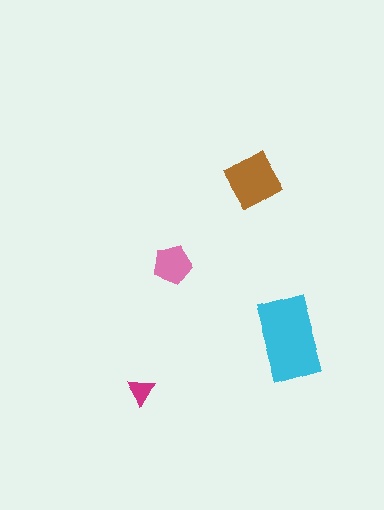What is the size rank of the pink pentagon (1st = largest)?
3rd.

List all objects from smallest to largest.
The magenta triangle, the pink pentagon, the brown diamond, the cyan rectangle.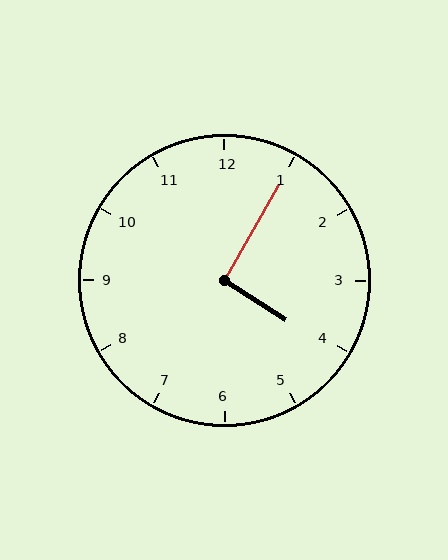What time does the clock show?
4:05.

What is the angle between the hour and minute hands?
Approximately 92 degrees.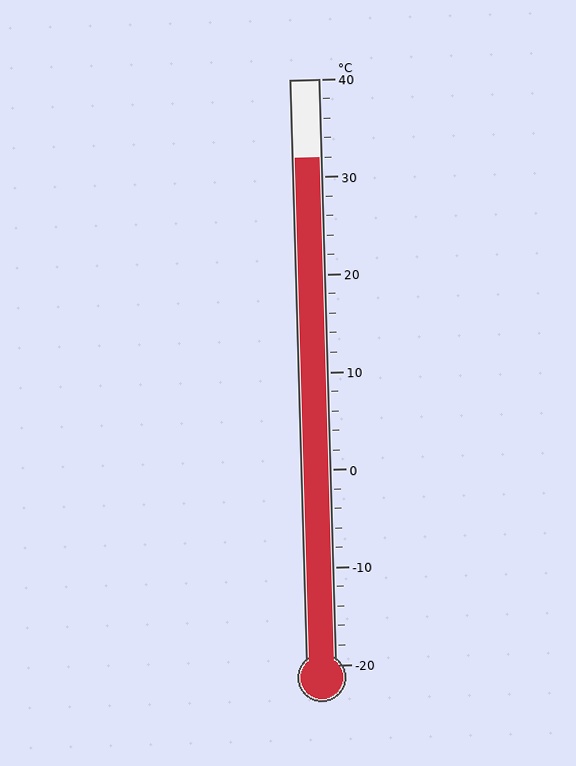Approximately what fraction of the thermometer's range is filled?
The thermometer is filled to approximately 85% of its range.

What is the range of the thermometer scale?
The thermometer scale ranges from -20°C to 40°C.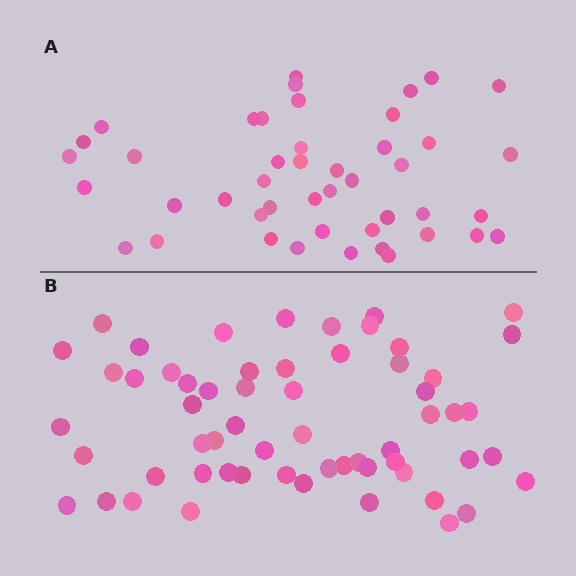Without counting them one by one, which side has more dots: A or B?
Region B (the bottom region) has more dots.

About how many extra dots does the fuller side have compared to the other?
Region B has approximately 15 more dots than region A.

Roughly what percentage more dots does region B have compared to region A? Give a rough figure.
About 30% more.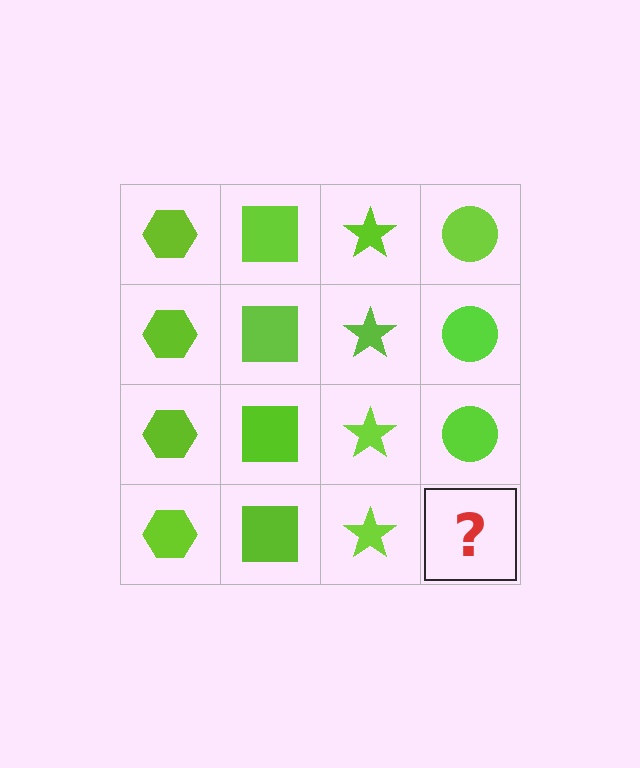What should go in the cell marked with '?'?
The missing cell should contain a lime circle.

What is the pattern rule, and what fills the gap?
The rule is that each column has a consistent shape. The gap should be filled with a lime circle.